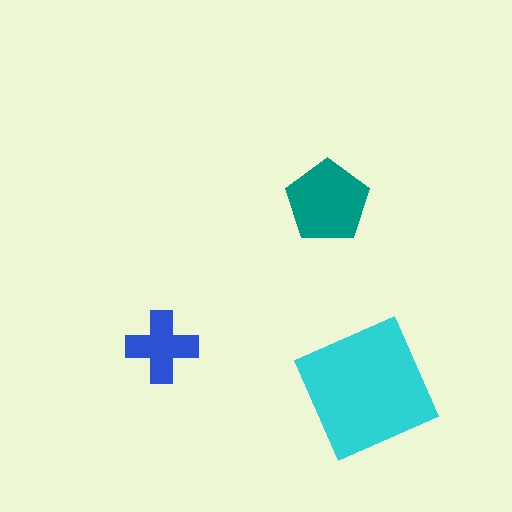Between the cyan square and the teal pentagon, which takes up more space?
The cyan square.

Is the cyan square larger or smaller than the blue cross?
Larger.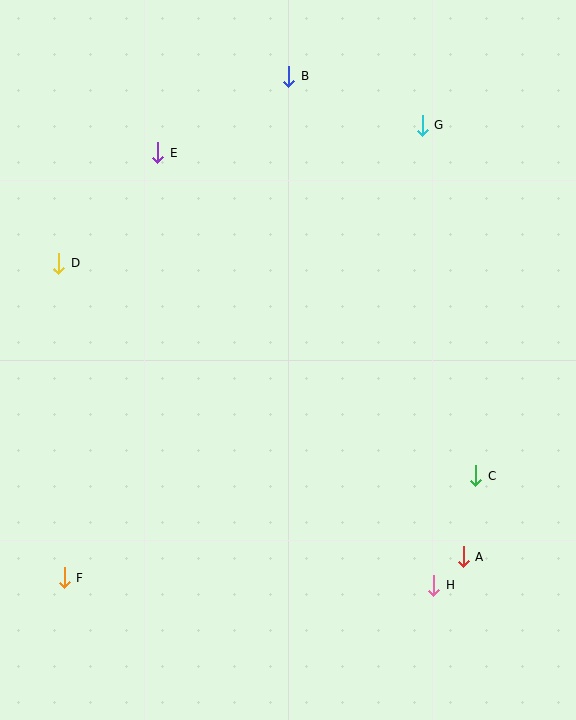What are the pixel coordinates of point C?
Point C is at (476, 476).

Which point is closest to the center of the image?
Point C at (476, 476) is closest to the center.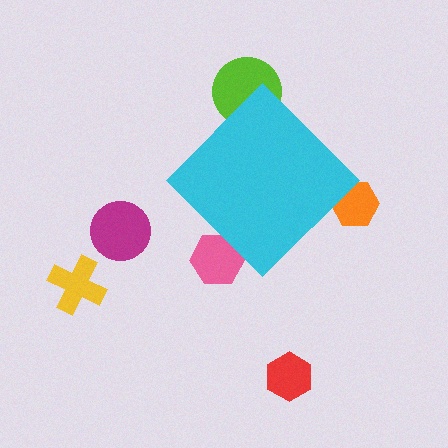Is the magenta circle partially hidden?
No, the magenta circle is fully visible.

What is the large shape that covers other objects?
A cyan diamond.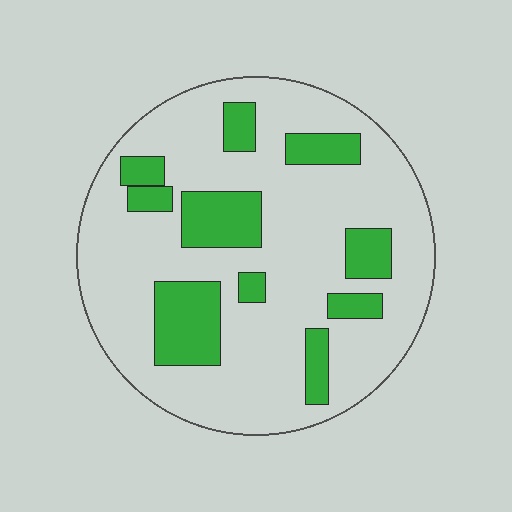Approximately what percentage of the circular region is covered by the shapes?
Approximately 25%.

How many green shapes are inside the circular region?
10.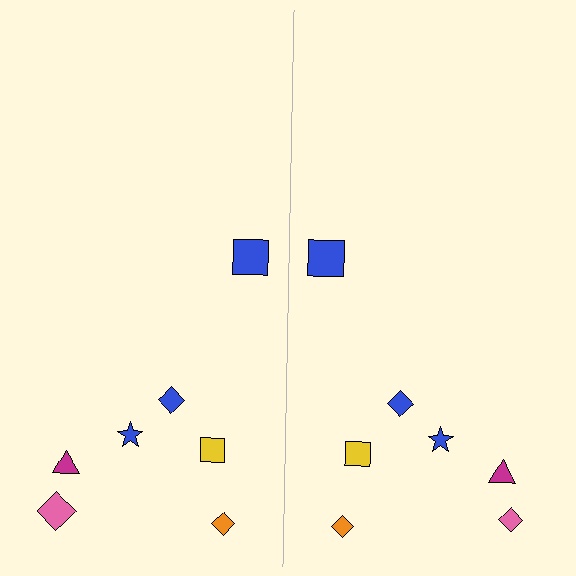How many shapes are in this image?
There are 14 shapes in this image.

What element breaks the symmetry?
The pink diamond on the right side has a different size than its mirror counterpart.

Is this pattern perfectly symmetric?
No, the pattern is not perfectly symmetric. The pink diamond on the right side has a different size than its mirror counterpart.